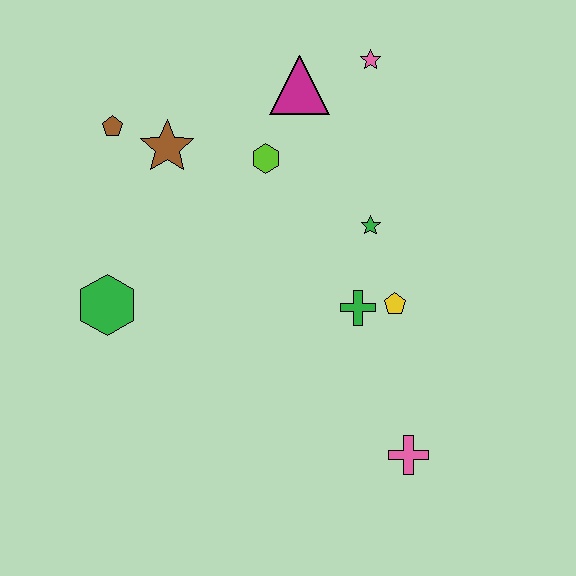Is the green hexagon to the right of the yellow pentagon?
No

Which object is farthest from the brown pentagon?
The pink cross is farthest from the brown pentagon.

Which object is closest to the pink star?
The magenta triangle is closest to the pink star.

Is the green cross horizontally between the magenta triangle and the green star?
Yes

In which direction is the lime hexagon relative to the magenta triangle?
The lime hexagon is below the magenta triangle.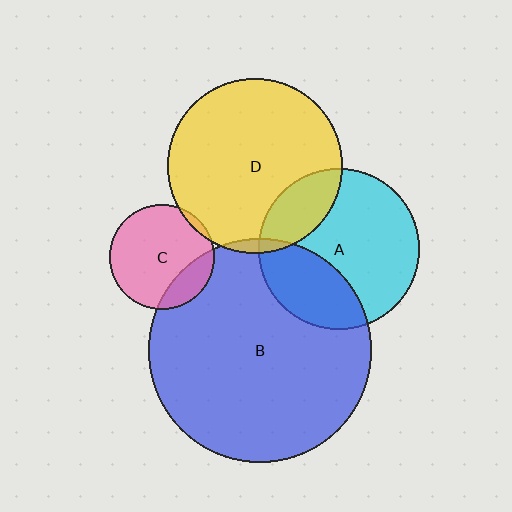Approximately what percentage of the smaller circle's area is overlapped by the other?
Approximately 20%.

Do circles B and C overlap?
Yes.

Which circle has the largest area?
Circle B (blue).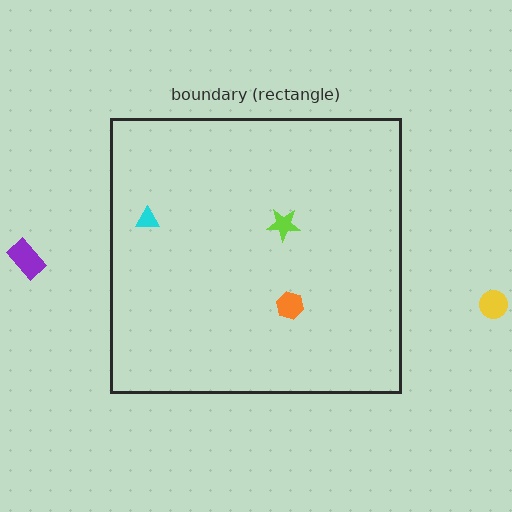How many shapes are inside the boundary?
3 inside, 2 outside.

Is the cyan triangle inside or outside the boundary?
Inside.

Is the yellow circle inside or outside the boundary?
Outside.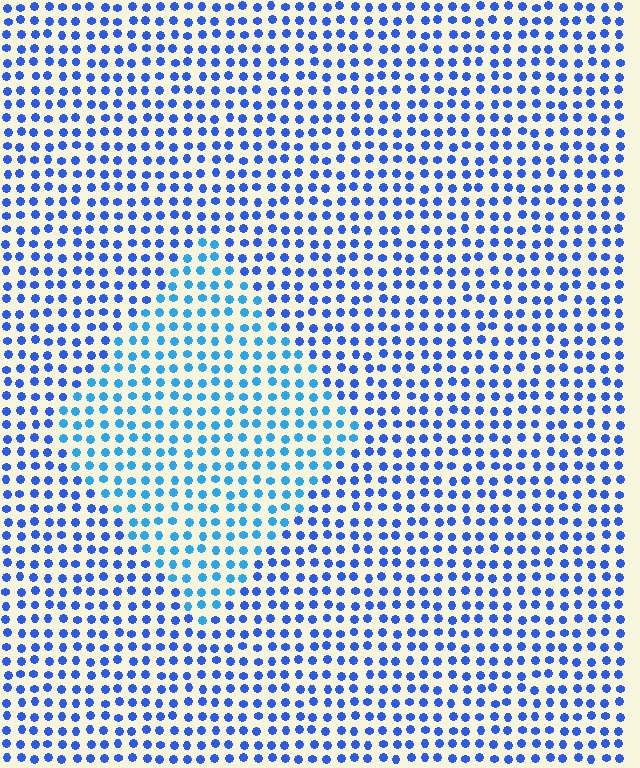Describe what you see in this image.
The image is filled with small blue elements in a uniform arrangement. A diamond-shaped region is visible where the elements are tinted to a slightly different hue, forming a subtle color boundary.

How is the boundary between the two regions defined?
The boundary is defined purely by a slight shift in hue (about 25 degrees). Spacing, size, and orientation are identical on both sides.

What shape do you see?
I see a diamond.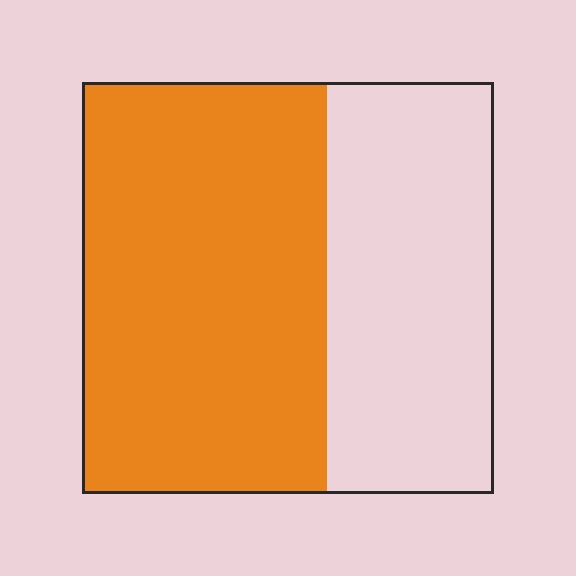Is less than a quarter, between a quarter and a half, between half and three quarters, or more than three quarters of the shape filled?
Between half and three quarters.